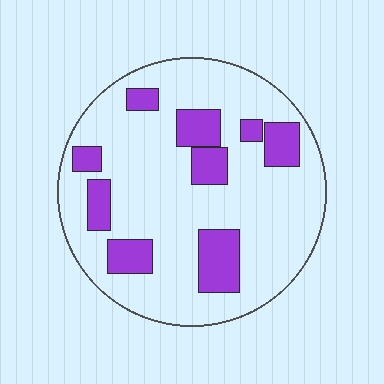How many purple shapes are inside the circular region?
9.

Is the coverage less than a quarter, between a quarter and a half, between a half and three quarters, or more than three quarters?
Less than a quarter.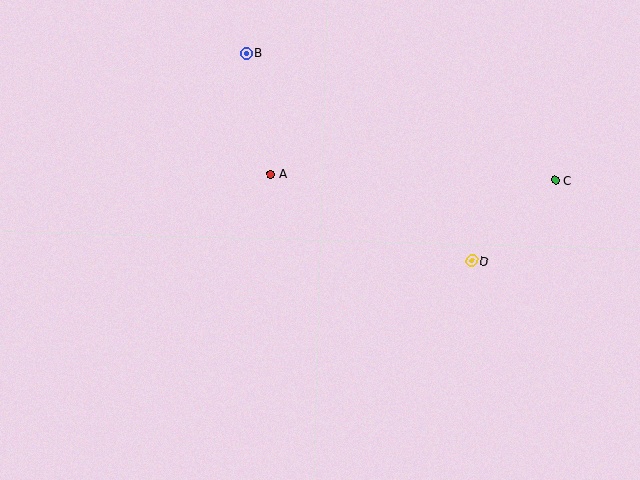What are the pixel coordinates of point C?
Point C is at (555, 180).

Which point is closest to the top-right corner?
Point C is closest to the top-right corner.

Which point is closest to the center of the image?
Point A at (270, 174) is closest to the center.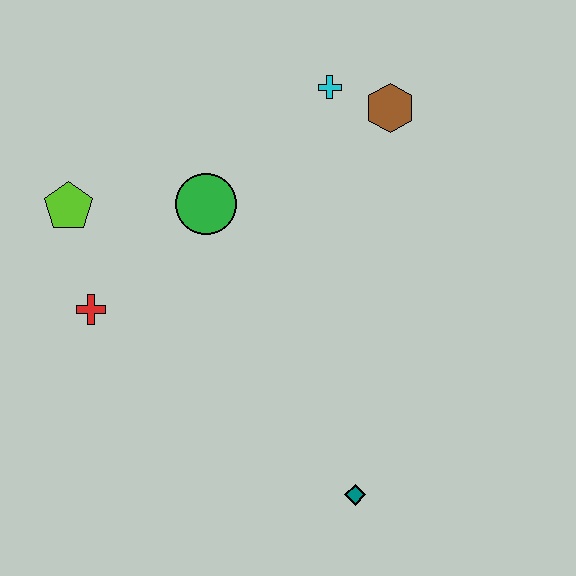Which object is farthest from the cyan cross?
The teal diamond is farthest from the cyan cross.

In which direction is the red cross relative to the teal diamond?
The red cross is to the left of the teal diamond.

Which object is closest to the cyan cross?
The brown hexagon is closest to the cyan cross.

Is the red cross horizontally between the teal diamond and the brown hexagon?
No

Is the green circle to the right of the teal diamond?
No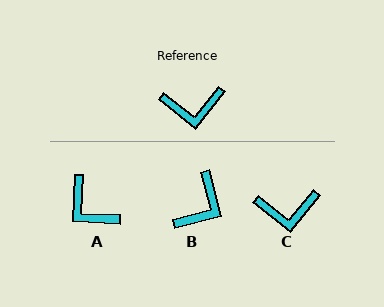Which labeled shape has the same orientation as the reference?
C.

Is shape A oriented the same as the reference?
No, it is off by about 54 degrees.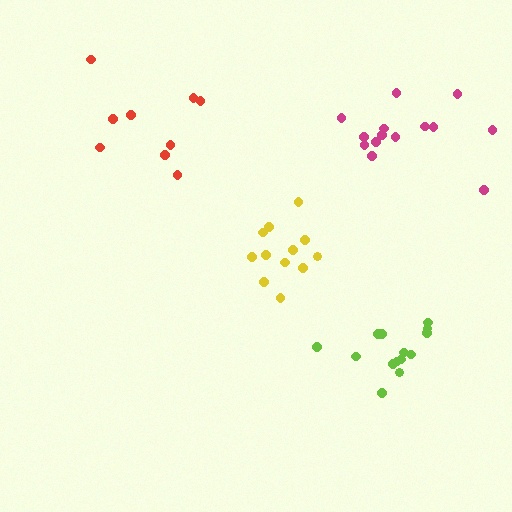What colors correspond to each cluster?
The clusters are colored: red, yellow, lime, magenta.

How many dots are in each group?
Group 1: 9 dots, Group 2: 12 dots, Group 3: 14 dots, Group 4: 14 dots (49 total).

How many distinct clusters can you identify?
There are 4 distinct clusters.